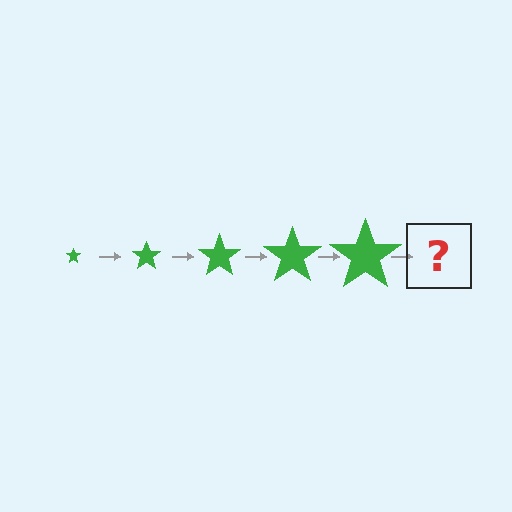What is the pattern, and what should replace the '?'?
The pattern is that the star gets progressively larger each step. The '?' should be a green star, larger than the previous one.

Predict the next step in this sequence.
The next step is a green star, larger than the previous one.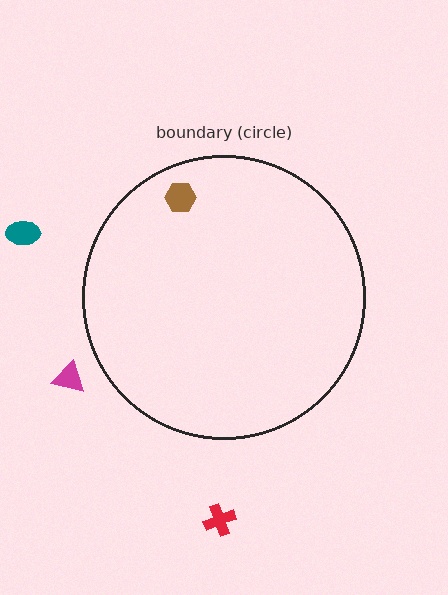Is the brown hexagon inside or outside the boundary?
Inside.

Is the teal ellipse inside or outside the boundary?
Outside.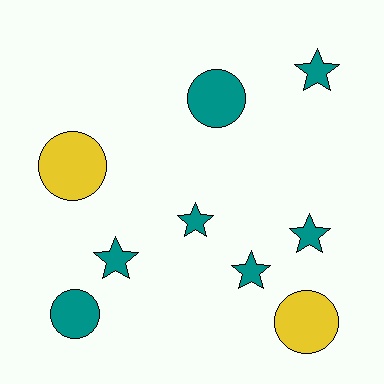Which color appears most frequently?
Teal, with 7 objects.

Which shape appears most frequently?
Star, with 5 objects.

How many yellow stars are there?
There are no yellow stars.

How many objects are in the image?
There are 9 objects.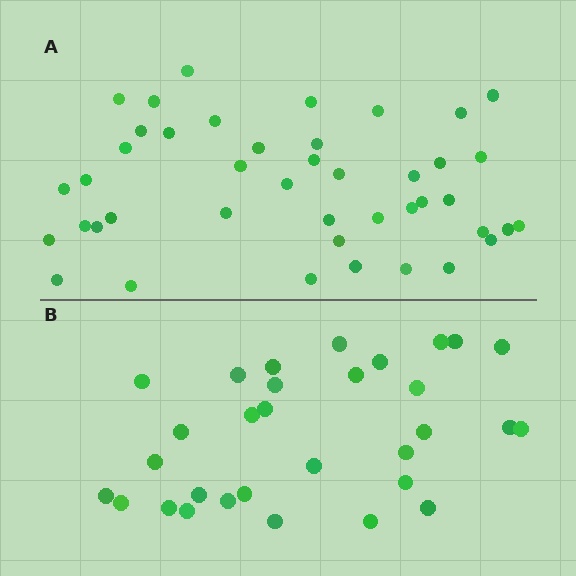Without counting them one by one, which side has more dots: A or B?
Region A (the top region) has more dots.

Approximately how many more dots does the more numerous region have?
Region A has roughly 12 or so more dots than region B.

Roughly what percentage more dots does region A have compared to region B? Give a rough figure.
About 40% more.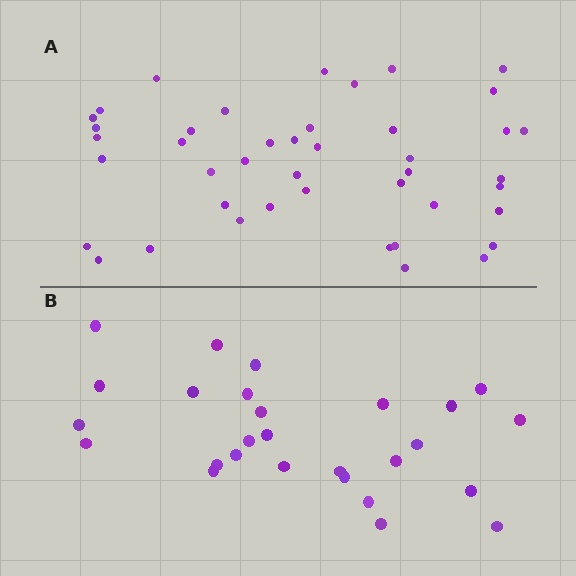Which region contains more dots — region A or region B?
Region A (the top region) has more dots.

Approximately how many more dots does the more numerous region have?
Region A has approximately 15 more dots than region B.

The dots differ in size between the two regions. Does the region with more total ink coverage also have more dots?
No. Region B has more total ink coverage because its dots are larger, but region A actually contains more individual dots. Total area can be misleading — the number of items is what matters here.